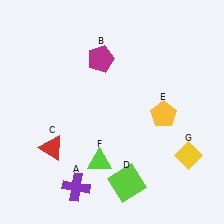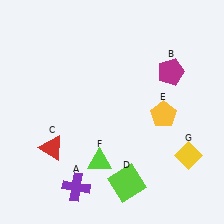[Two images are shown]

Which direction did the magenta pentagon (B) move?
The magenta pentagon (B) moved right.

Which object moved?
The magenta pentagon (B) moved right.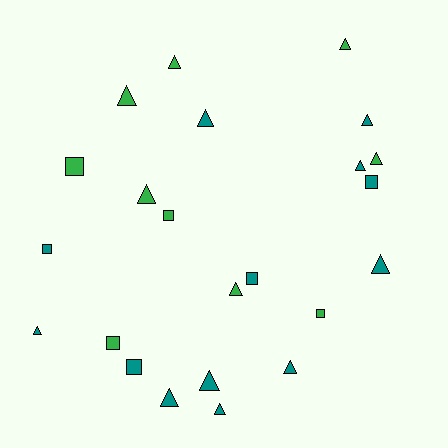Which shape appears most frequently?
Triangle, with 15 objects.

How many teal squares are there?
There are 4 teal squares.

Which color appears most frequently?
Teal, with 13 objects.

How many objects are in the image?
There are 23 objects.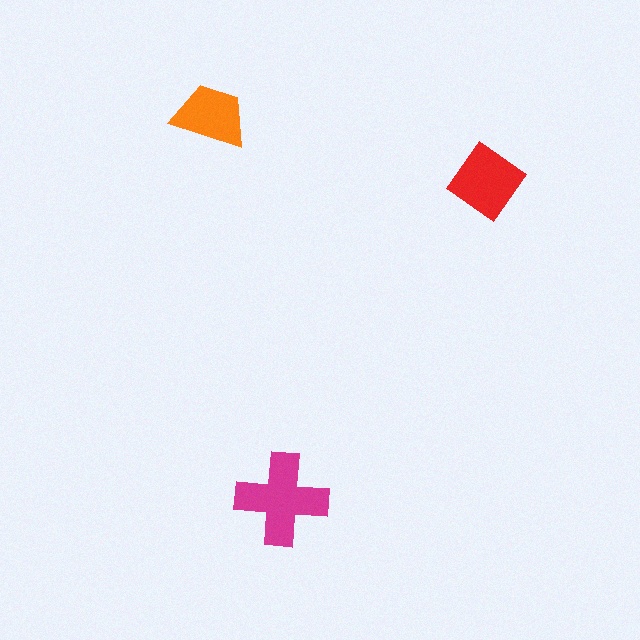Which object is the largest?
The magenta cross.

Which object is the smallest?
The orange trapezoid.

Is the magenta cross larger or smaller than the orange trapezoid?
Larger.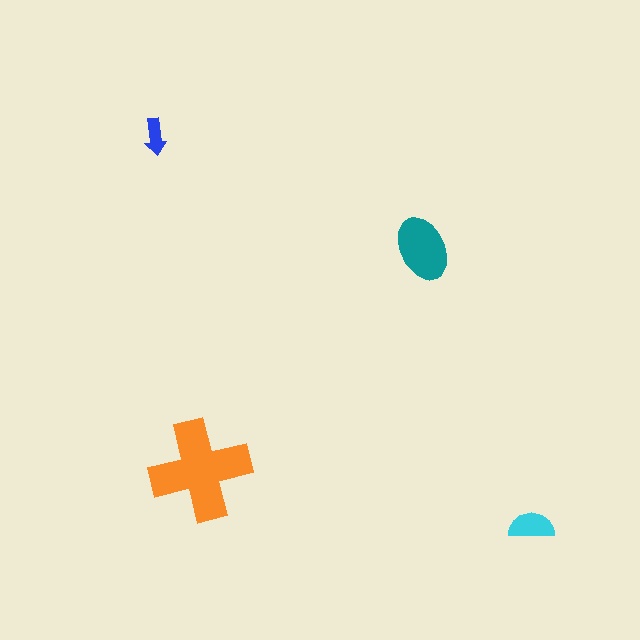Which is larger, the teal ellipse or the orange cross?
The orange cross.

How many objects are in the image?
There are 4 objects in the image.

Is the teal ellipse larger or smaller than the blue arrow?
Larger.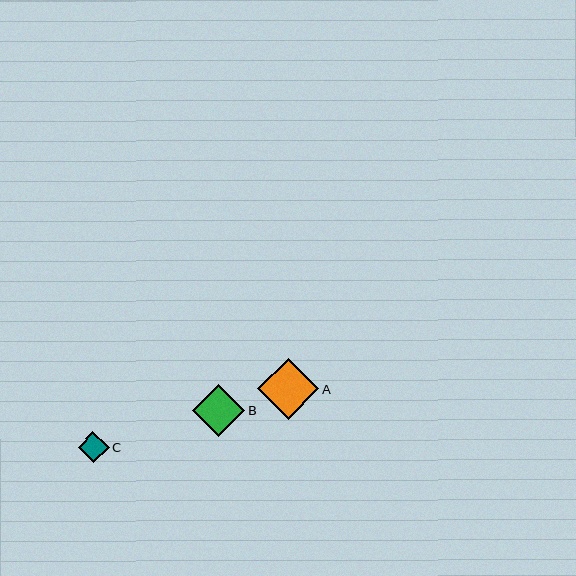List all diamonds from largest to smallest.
From largest to smallest: A, B, C.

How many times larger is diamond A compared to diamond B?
Diamond A is approximately 1.2 times the size of diamond B.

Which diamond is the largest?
Diamond A is the largest with a size of approximately 61 pixels.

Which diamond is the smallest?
Diamond C is the smallest with a size of approximately 31 pixels.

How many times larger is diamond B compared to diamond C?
Diamond B is approximately 1.7 times the size of diamond C.